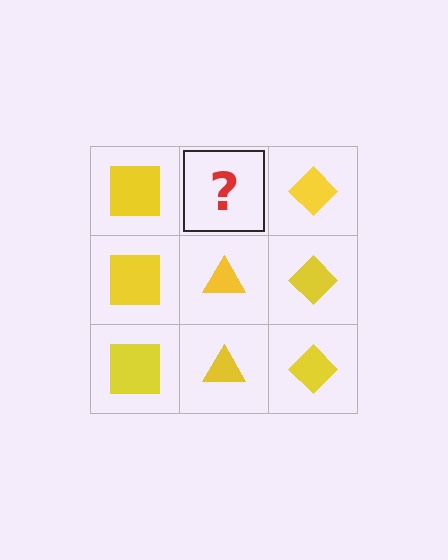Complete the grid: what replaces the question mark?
The question mark should be replaced with a yellow triangle.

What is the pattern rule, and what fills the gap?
The rule is that each column has a consistent shape. The gap should be filled with a yellow triangle.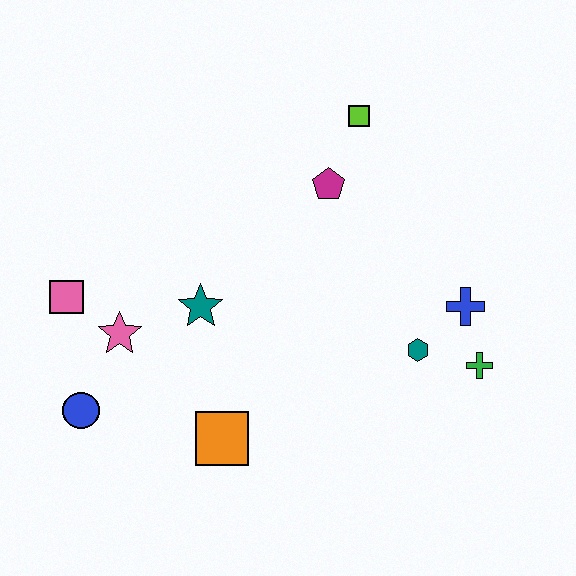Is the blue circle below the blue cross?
Yes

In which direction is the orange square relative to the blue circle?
The orange square is to the right of the blue circle.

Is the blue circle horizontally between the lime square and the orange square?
No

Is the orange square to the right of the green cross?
No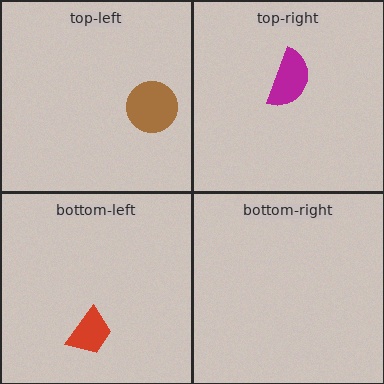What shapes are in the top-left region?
The brown circle.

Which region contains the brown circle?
The top-left region.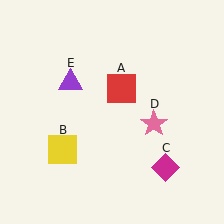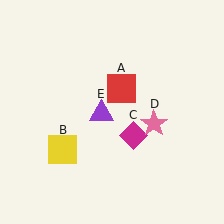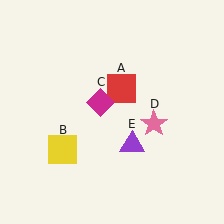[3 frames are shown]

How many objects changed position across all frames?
2 objects changed position: magenta diamond (object C), purple triangle (object E).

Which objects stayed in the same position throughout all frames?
Red square (object A) and yellow square (object B) and pink star (object D) remained stationary.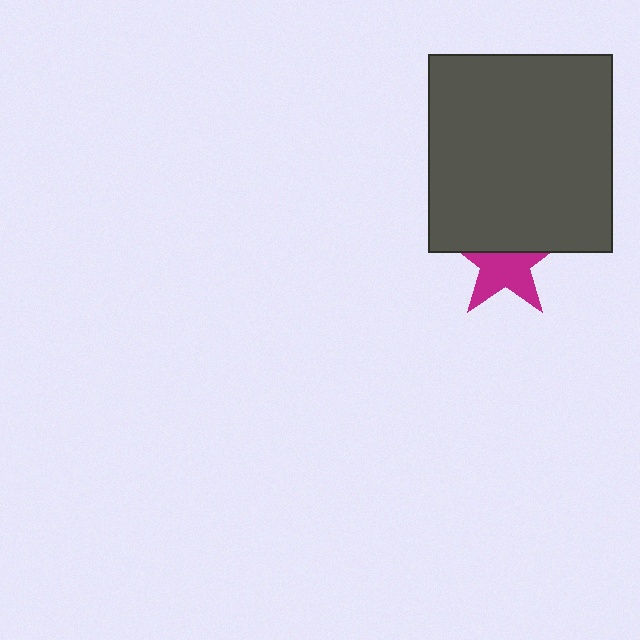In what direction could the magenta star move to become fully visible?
The magenta star could move down. That would shift it out from behind the dark gray rectangle entirely.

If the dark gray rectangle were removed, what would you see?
You would see the complete magenta star.